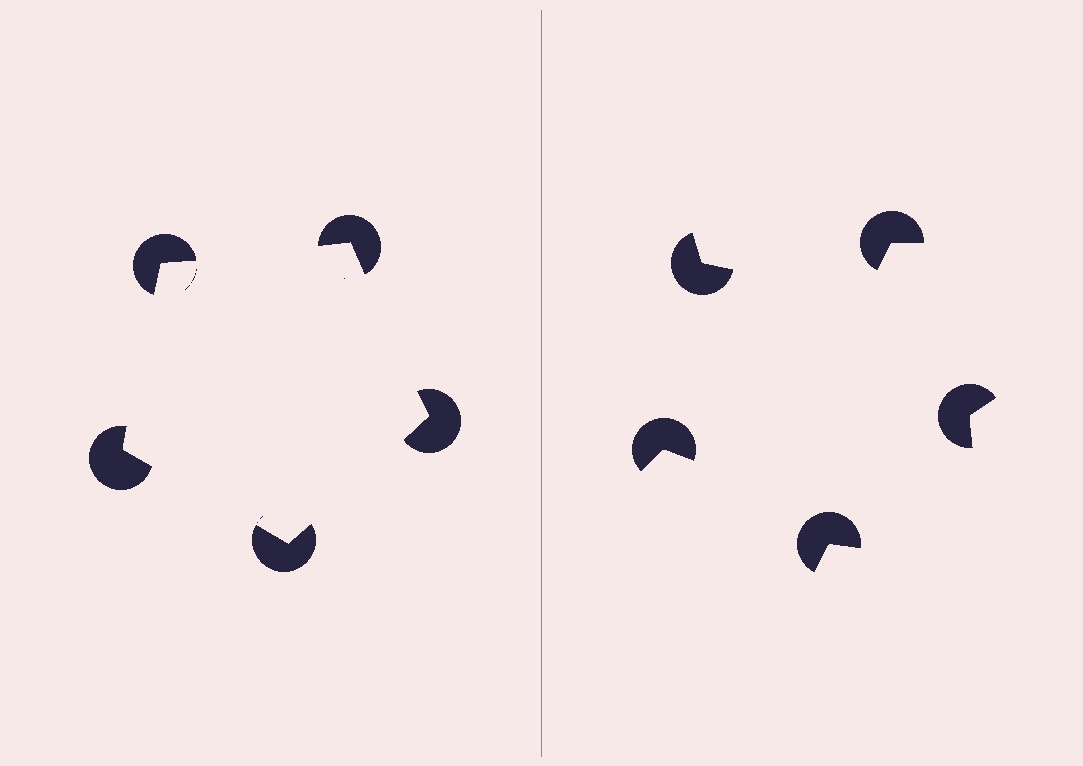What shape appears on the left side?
An illusory pentagon.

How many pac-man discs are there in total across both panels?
10 — 5 on each side.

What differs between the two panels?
The pac-man discs are positioned identically on both sides; only the wedge orientations differ. On the left they align to a pentagon; on the right they are misaligned.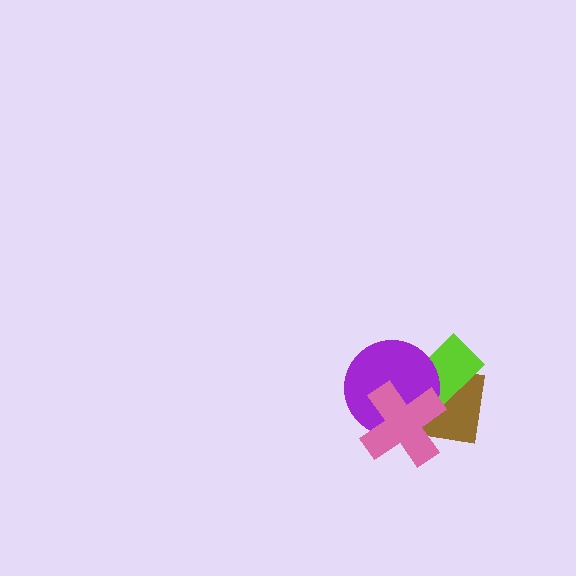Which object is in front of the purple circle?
The pink cross is in front of the purple circle.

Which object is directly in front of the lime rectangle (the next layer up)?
The purple circle is directly in front of the lime rectangle.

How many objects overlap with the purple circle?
3 objects overlap with the purple circle.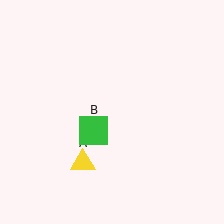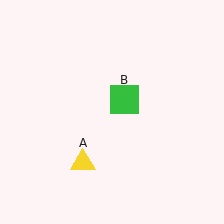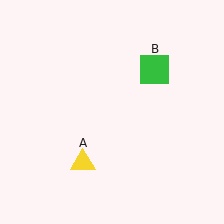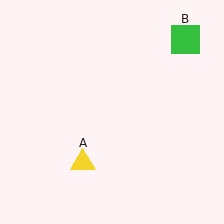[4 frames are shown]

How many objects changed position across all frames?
1 object changed position: green square (object B).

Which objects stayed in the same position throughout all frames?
Yellow triangle (object A) remained stationary.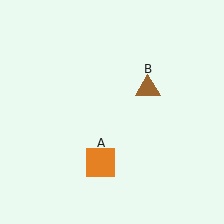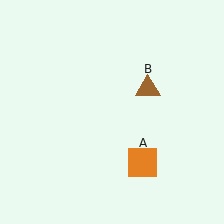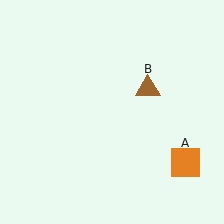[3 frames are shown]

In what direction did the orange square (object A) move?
The orange square (object A) moved right.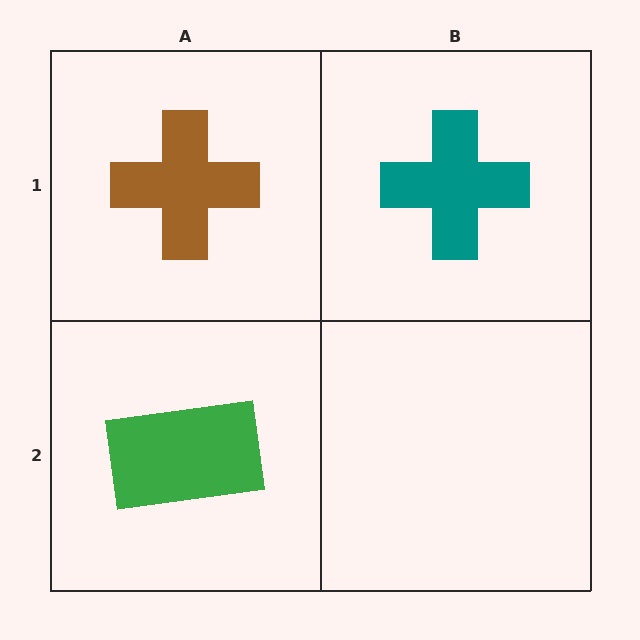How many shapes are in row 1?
2 shapes.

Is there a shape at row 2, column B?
No, that cell is empty.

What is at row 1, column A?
A brown cross.